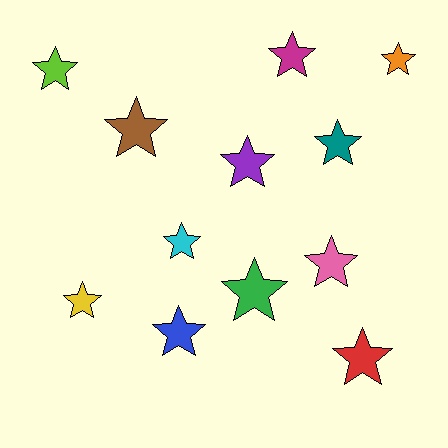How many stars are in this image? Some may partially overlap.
There are 12 stars.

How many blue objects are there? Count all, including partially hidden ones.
There is 1 blue object.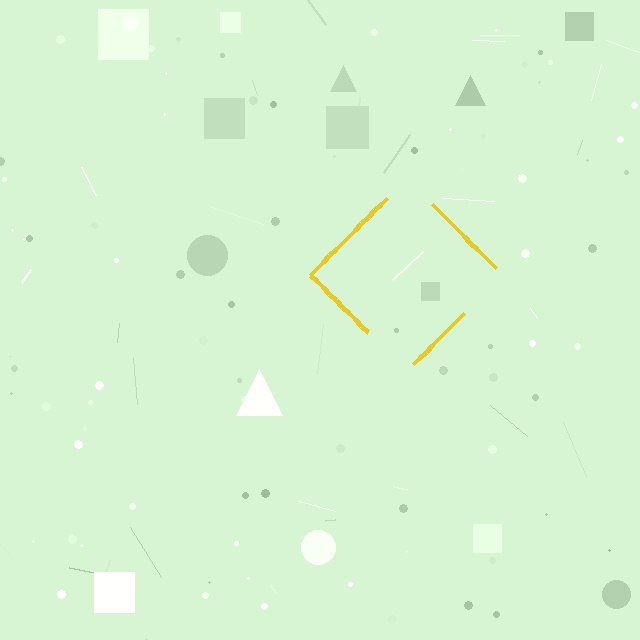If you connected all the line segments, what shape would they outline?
They would outline a diamond.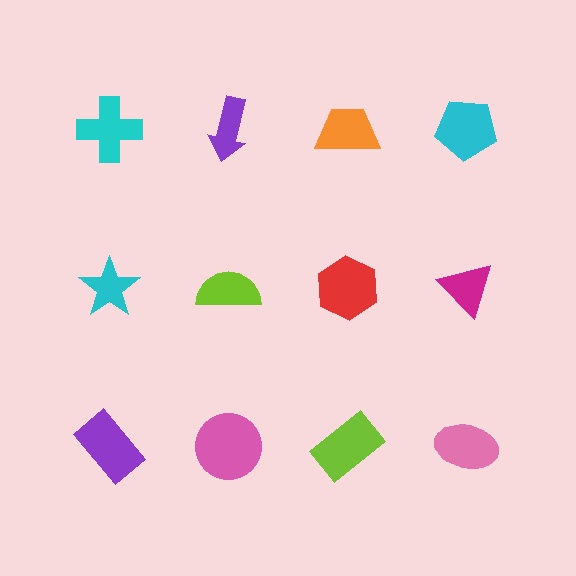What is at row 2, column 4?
A magenta triangle.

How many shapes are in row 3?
4 shapes.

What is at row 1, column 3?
An orange trapezoid.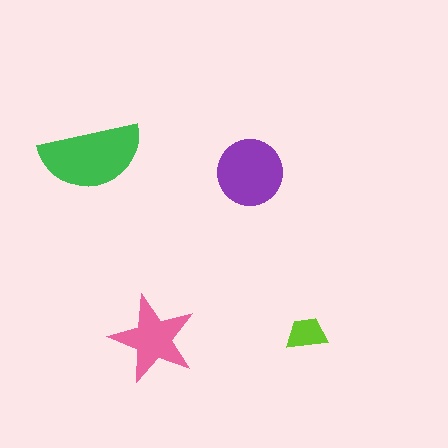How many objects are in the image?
There are 4 objects in the image.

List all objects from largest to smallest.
The green semicircle, the purple circle, the pink star, the lime trapezoid.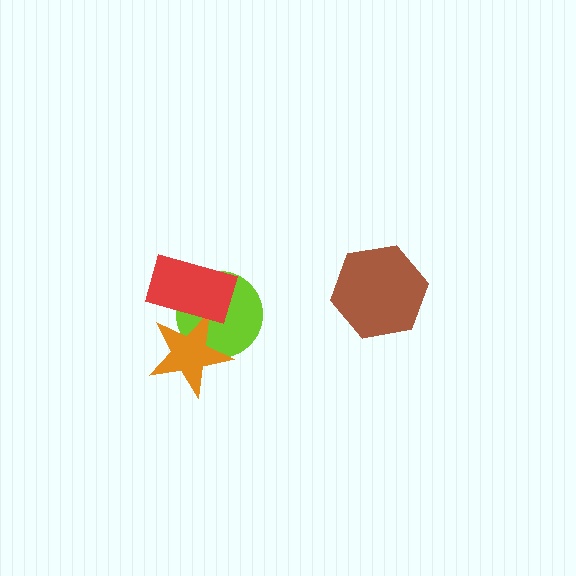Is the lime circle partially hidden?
Yes, it is partially covered by another shape.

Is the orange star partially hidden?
Yes, it is partially covered by another shape.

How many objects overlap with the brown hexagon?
0 objects overlap with the brown hexagon.